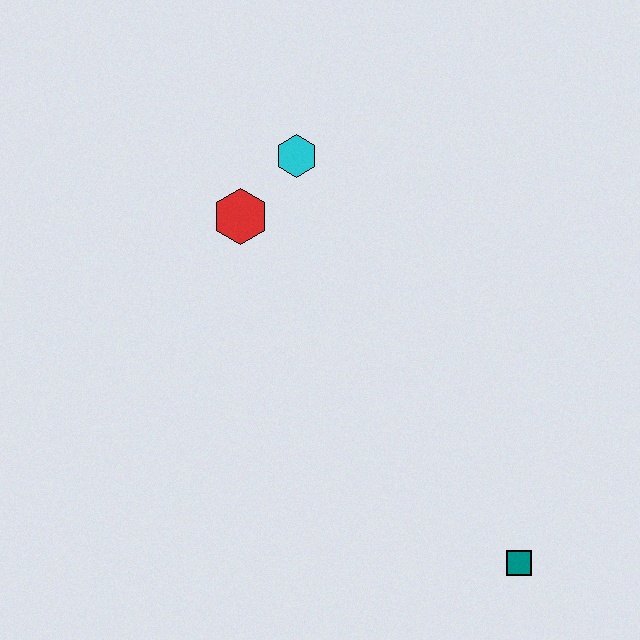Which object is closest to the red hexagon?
The cyan hexagon is closest to the red hexagon.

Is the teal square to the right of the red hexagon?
Yes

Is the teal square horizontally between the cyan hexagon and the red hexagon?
No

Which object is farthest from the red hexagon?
The teal square is farthest from the red hexagon.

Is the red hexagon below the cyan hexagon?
Yes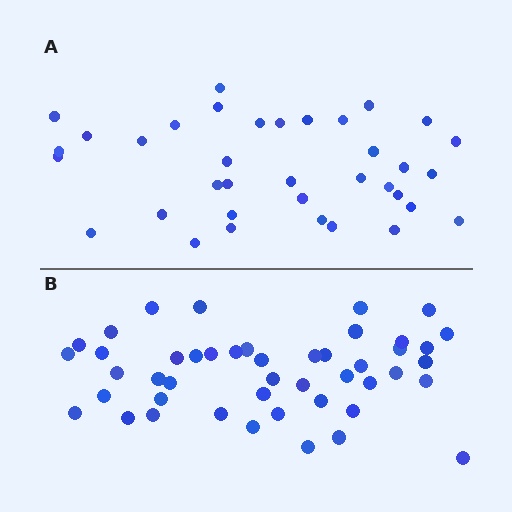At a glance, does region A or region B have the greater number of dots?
Region B (the bottom region) has more dots.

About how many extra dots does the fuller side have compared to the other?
Region B has roughly 10 or so more dots than region A.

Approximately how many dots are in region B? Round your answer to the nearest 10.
About 50 dots. (The exact count is 46, which rounds to 50.)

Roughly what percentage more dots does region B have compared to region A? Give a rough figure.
About 30% more.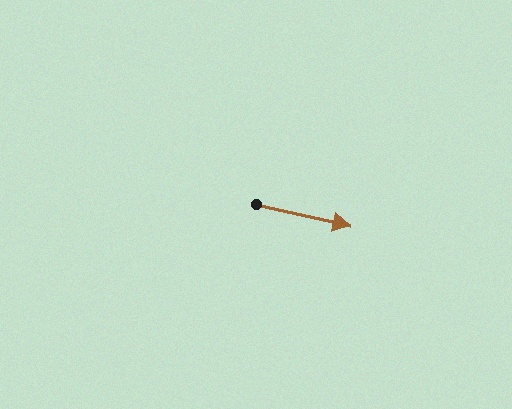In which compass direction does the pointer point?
East.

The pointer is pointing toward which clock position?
Roughly 3 o'clock.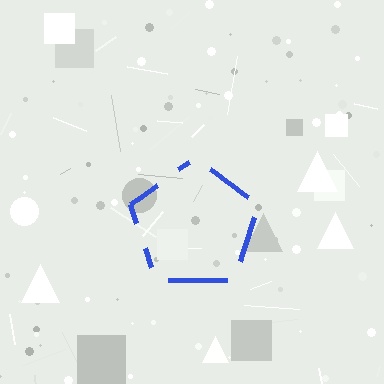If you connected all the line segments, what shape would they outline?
They would outline a pentagon.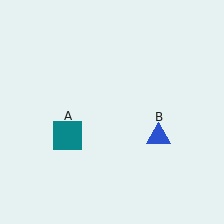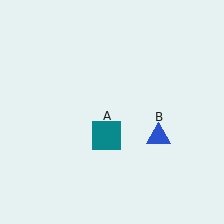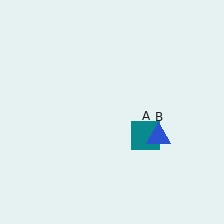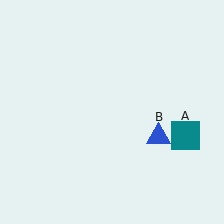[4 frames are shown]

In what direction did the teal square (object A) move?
The teal square (object A) moved right.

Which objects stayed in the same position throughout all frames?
Blue triangle (object B) remained stationary.